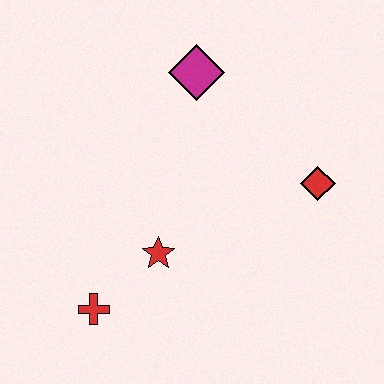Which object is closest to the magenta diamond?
The red diamond is closest to the magenta diamond.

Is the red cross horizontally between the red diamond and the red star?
No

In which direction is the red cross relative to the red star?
The red cross is to the left of the red star.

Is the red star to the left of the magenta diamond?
Yes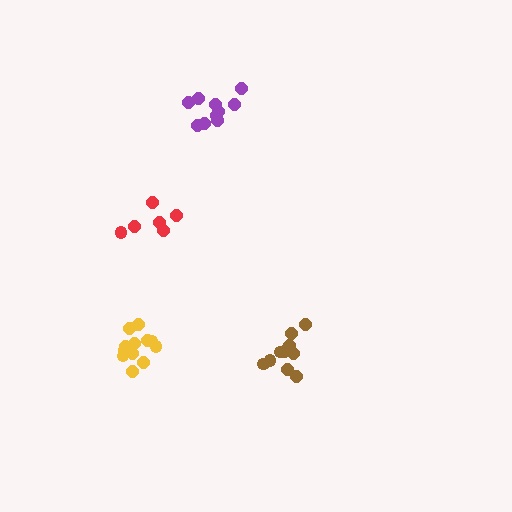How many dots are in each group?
Group 1: 10 dots, Group 2: 6 dots, Group 3: 12 dots, Group 4: 10 dots (38 total).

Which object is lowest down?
The brown cluster is bottommost.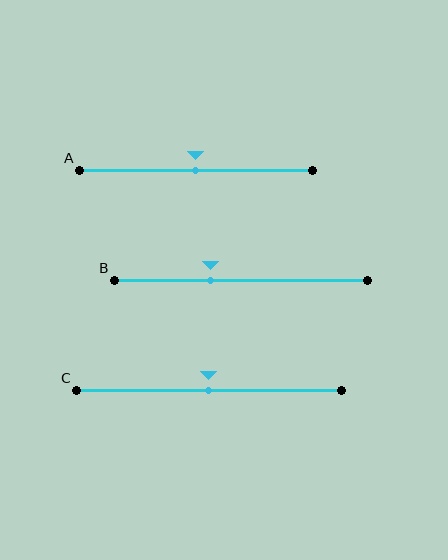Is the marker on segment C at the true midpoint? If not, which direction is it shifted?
Yes, the marker on segment C is at the true midpoint.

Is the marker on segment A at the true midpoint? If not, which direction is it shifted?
Yes, the marker on segment A is at the true midpoint.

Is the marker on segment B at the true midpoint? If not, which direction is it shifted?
No, the marker on segment B is shifted to the left by about 12% of the segment length.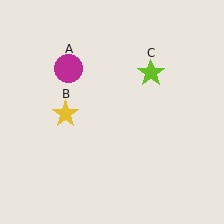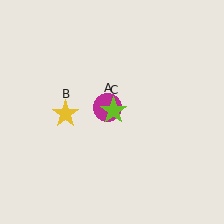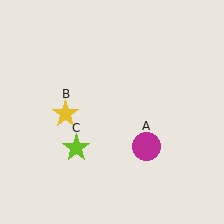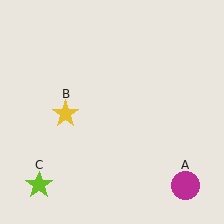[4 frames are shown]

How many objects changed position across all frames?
2 objects changed position: magenta circle (object A), lime star (object C).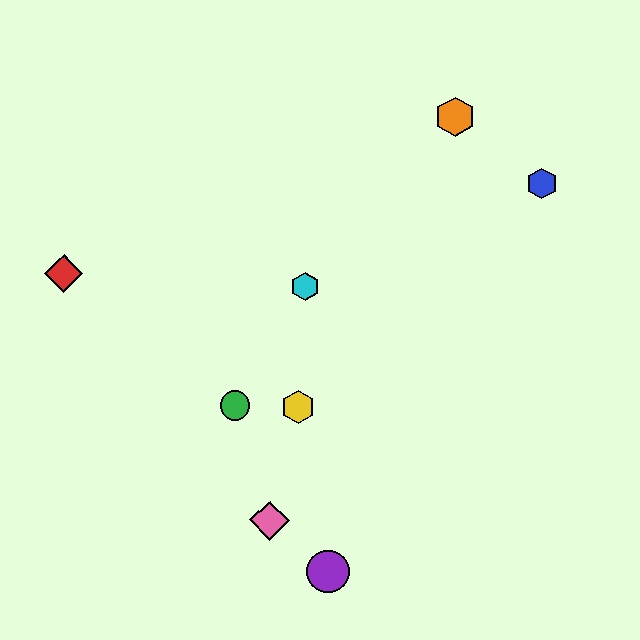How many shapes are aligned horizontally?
2 shapes (the green circle, the yellow hexagon) are aligned horizontally.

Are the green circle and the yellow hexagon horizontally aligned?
Yes, both are at y≈406.